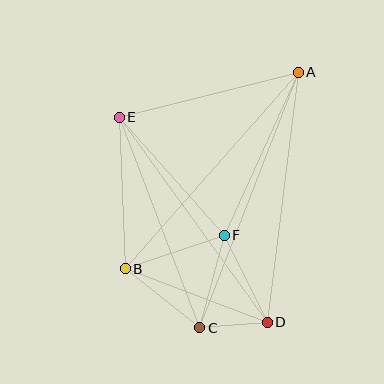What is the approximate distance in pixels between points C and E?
The distance between C and E is approximately 225 pixels.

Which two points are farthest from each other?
Points A and C are farthest from each other.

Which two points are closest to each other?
Points C and D are closest to each other.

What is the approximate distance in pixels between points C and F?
The distance between C and F is approximately 96 pixels.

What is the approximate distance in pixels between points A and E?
The distance between A and E is approximately 185 pixels.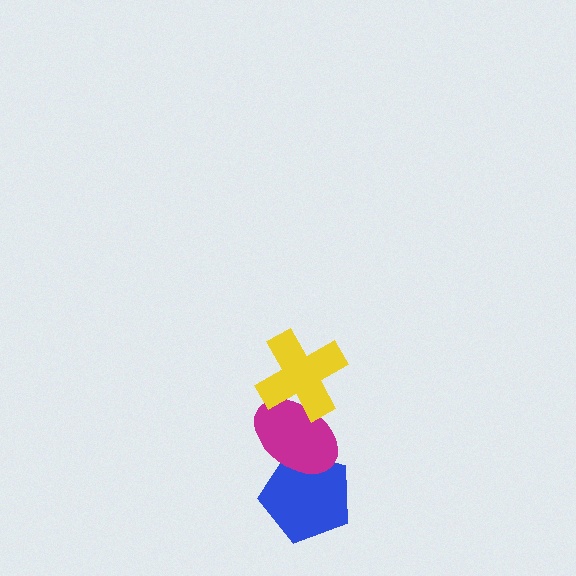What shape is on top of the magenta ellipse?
The yellow cross is on top of the magenta ellipse.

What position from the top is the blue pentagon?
The blue pentagon is 3rd from the top.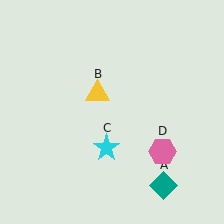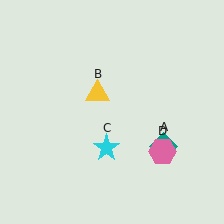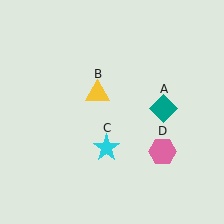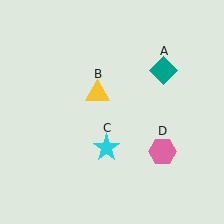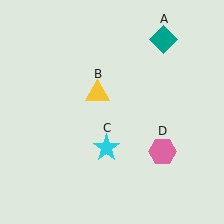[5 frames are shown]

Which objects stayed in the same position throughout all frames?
Yellow triangle (object B) and cyan star (object C) and pink hexagon (object D) remained stationary.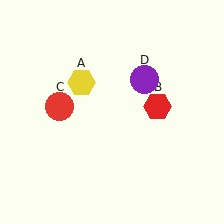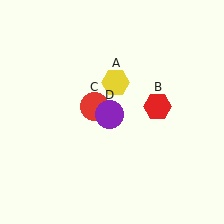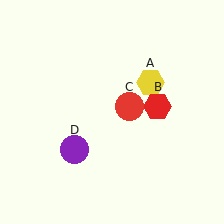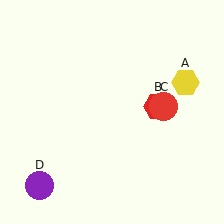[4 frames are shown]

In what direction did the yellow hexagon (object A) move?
The yellow hexagon (object A) moved right.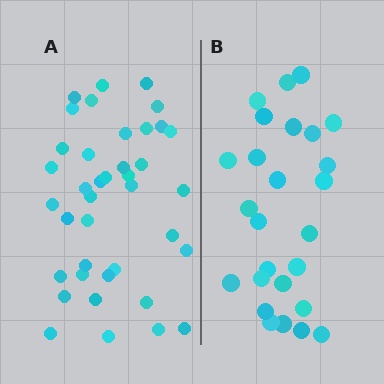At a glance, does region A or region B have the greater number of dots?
Region A (the left region) has more dots.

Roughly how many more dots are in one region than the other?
Region A has approximately 15 more dots than region B.